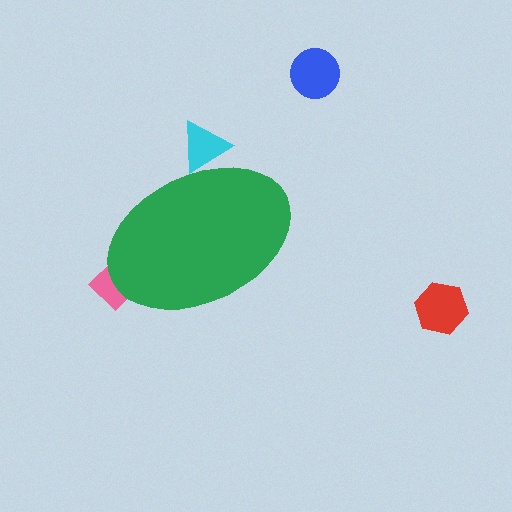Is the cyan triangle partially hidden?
Yes, the cyan triangle is partially hidden behind the green ellipse.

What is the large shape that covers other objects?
A green ellipse.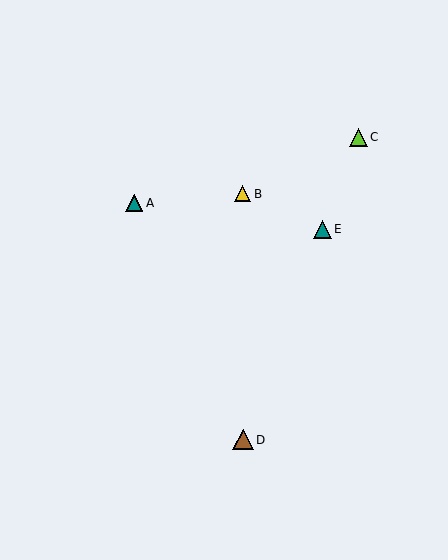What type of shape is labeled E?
Shape E is a teal triangle.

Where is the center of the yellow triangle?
The center of the yellow triangle is at (243, 194).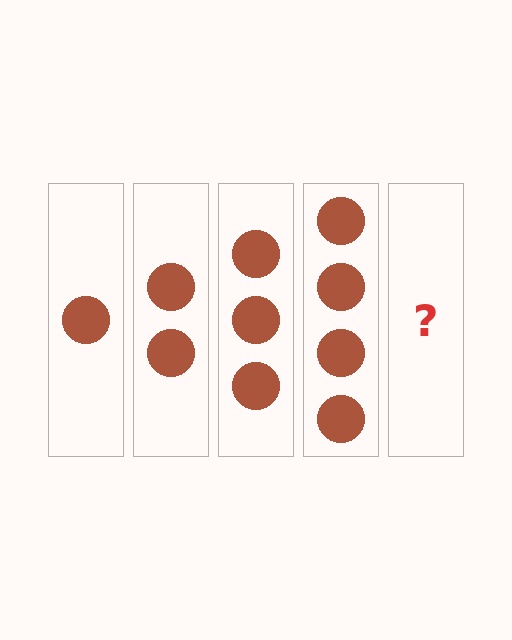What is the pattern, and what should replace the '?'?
The pattern is that each step adds one more circle. The '?' should be 5 circles.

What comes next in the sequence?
The next element should be 5 circles.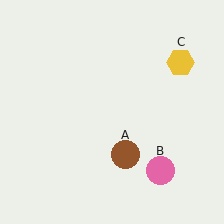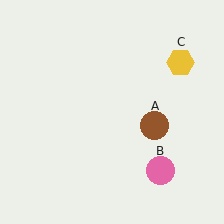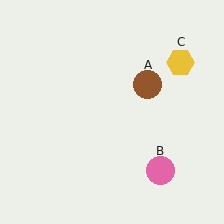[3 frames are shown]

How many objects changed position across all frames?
1 object changed position: brown circle (object A).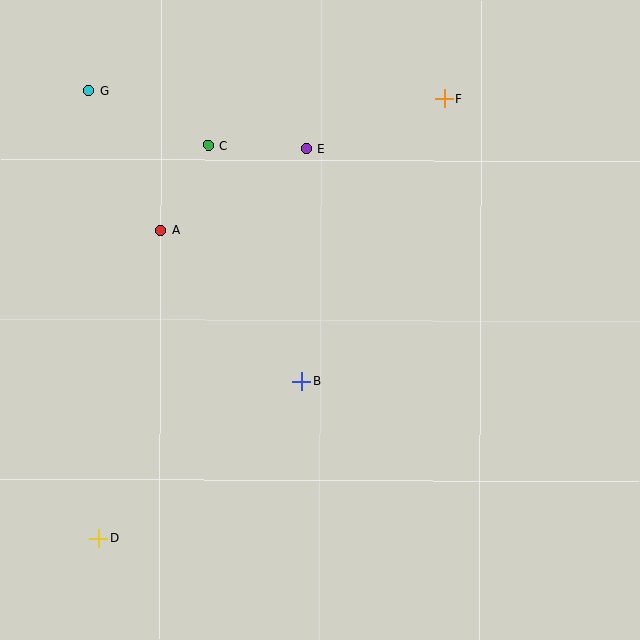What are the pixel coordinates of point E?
Point E is at (306, 149).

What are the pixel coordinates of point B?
Point B is at (301, 381).